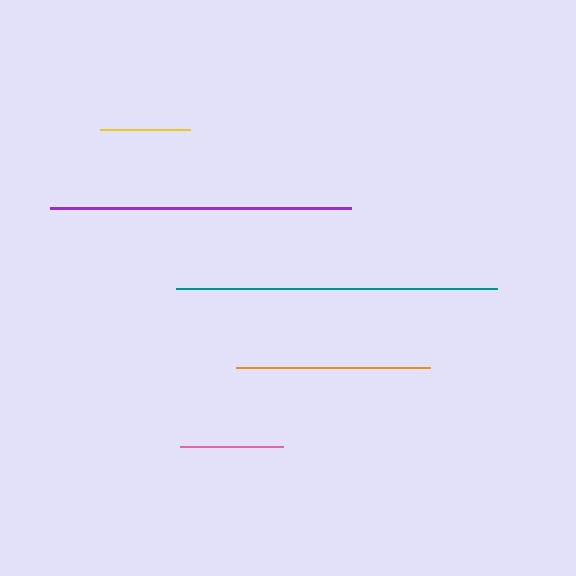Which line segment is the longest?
The teal line is the longest at approximately 321 pixels.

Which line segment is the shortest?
The yellow line is the shortest at approximately 91 pixels.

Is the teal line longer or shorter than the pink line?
The teal line is longer than the pink line.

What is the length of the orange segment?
The orange segment is approximately 194 pixels long.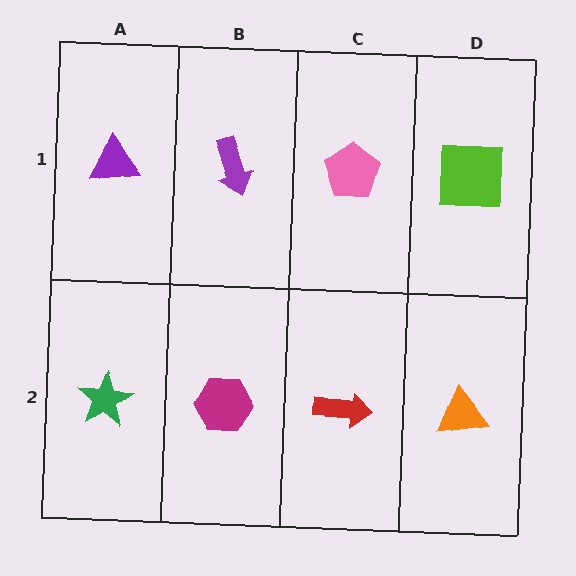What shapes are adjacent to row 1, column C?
A red arrow (row 2, column C), a purple arrow (row 1, column B), a lime square (row 1, column D).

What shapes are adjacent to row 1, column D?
An orange triangle (row 2, column D), a pink pentagon (row 1, column C).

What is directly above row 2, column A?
A purple triangle.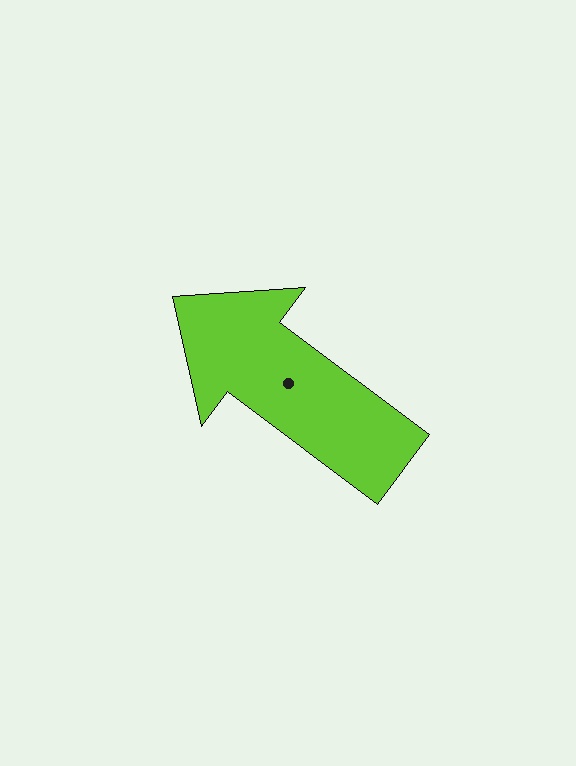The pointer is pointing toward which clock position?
Roughly 10 o'clock.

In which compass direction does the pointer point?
Northwest.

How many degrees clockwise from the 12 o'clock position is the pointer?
Approximately 307 degrees.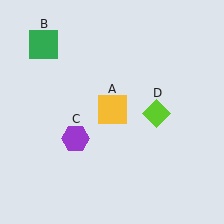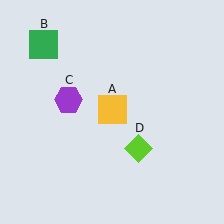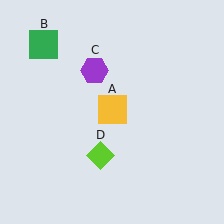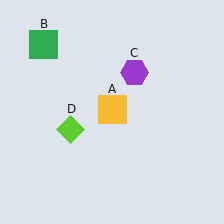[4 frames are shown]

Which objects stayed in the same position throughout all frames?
Yellow square (object A) and green square (object B) remained stationary.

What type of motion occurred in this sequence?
The purple hexagon (object C), lime diamond (object D) rotated clockwise around the center of the scene.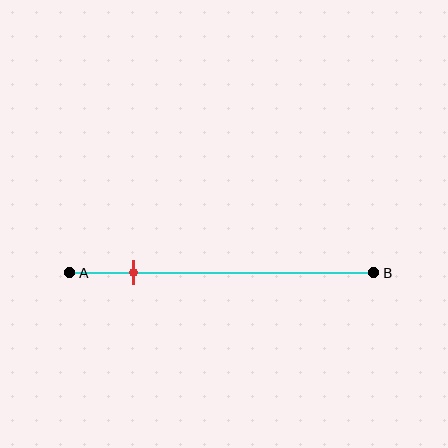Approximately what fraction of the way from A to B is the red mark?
The red mark is approximately 20% of the way from A to B.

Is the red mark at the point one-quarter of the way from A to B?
No, the mark is at about 20% from A, not at the 25% one-quarter point.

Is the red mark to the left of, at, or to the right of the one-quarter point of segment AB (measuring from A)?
The red mark is to the left of the one-quarter point of segment AB.